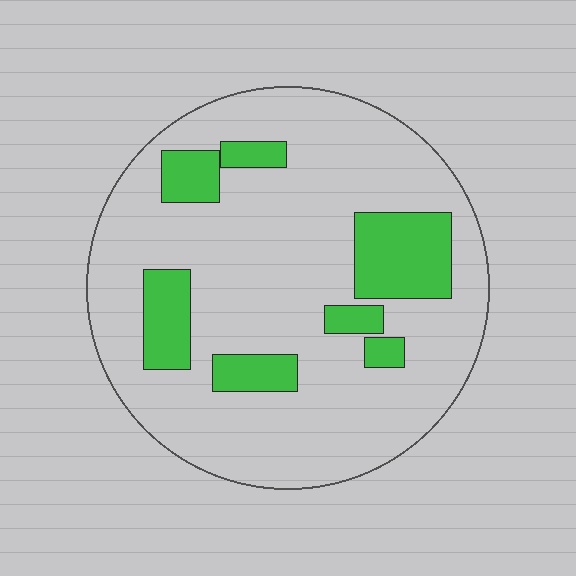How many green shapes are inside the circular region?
7.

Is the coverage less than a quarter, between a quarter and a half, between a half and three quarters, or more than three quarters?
Less than a quarter.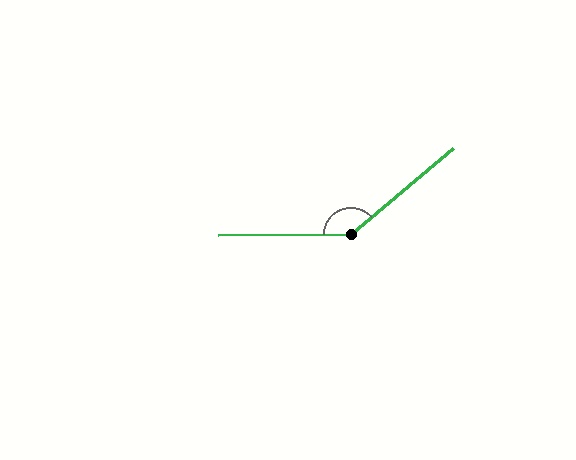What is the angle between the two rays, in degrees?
Approximately 140 degrees.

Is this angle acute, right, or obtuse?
It is obtuse.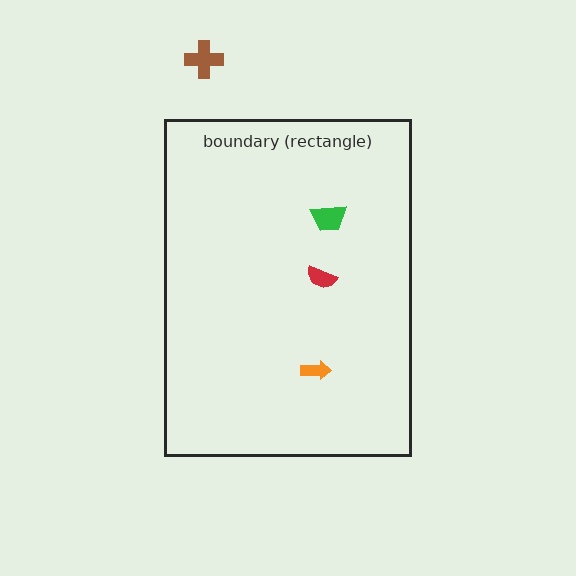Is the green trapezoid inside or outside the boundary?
Inside.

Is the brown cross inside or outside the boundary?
Outside.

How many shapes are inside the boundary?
3 inside, 1 outside.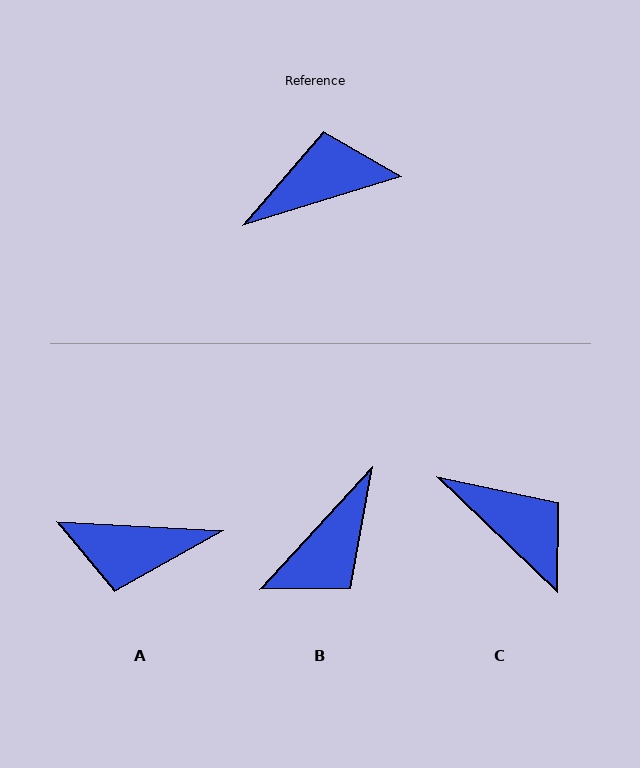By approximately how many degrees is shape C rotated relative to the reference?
Approximately 61 degrees clockwise.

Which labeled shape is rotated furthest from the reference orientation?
A, about 160 degrees away.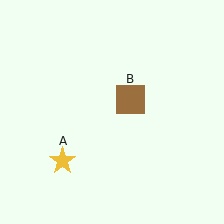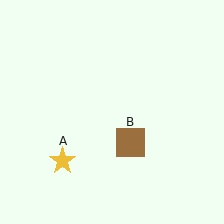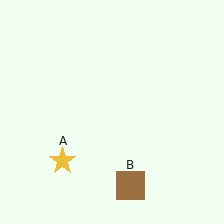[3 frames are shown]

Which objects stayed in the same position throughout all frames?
Yellow star (object A) remained stationary.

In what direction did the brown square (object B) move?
The brown square (object B) moved down.